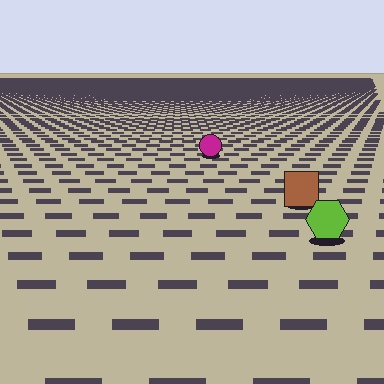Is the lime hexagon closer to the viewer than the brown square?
Yes. The lime hexagon is closer — you can tell from the texture gradient: the ground texture is coarser near it.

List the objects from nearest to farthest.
From nearest to farthest: the lime hexagon, the brown square, the magenta circle.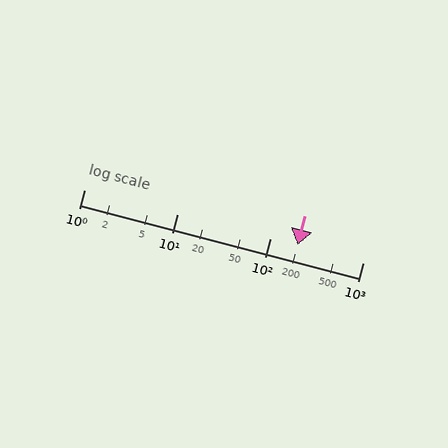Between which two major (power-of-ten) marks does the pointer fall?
The pointer is between 100 and 1000.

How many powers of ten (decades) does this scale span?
The scale spans 3 decades, from 1 to 1000.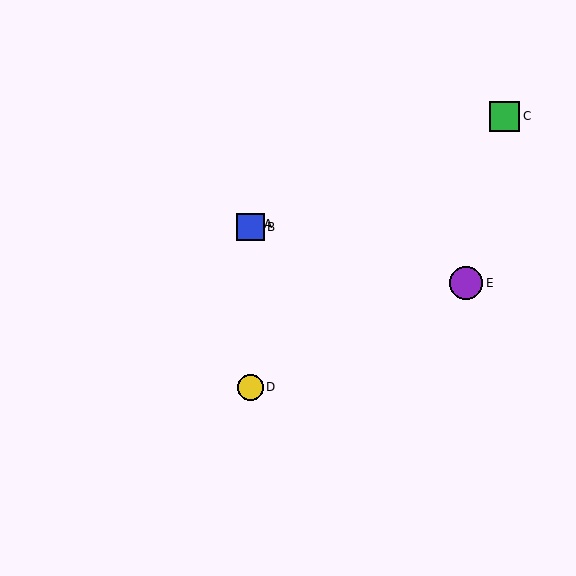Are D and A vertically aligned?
Yes, both are at x≈251.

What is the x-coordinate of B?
Object B is at x≈251.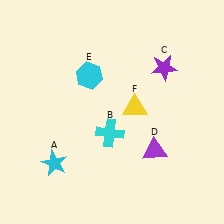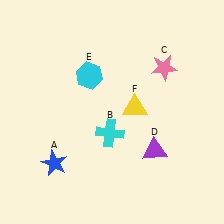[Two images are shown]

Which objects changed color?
A changed from cyan to blue. C changed from purple to pink.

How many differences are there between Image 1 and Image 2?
There are 2 differences between the two images.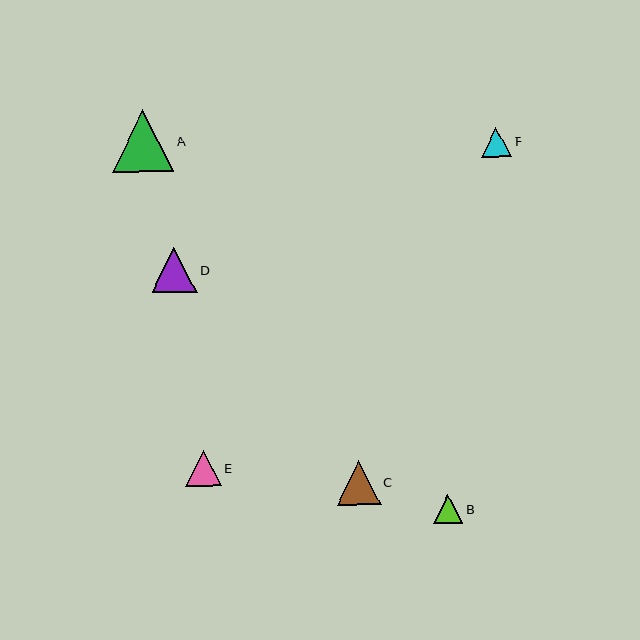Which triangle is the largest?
Triangle A is the largest with a size of approximately 61 pixels.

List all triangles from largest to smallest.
From largest to smallest: A, D, C, E, F, B.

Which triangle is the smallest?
Triangle B is the smallest with a size of approximately 29 pixels.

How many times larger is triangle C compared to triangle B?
Triangle C is approximately 1.5 times the size of triangle B.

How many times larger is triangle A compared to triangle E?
Triangle A is approximately 1.7 times the size of triangle E.